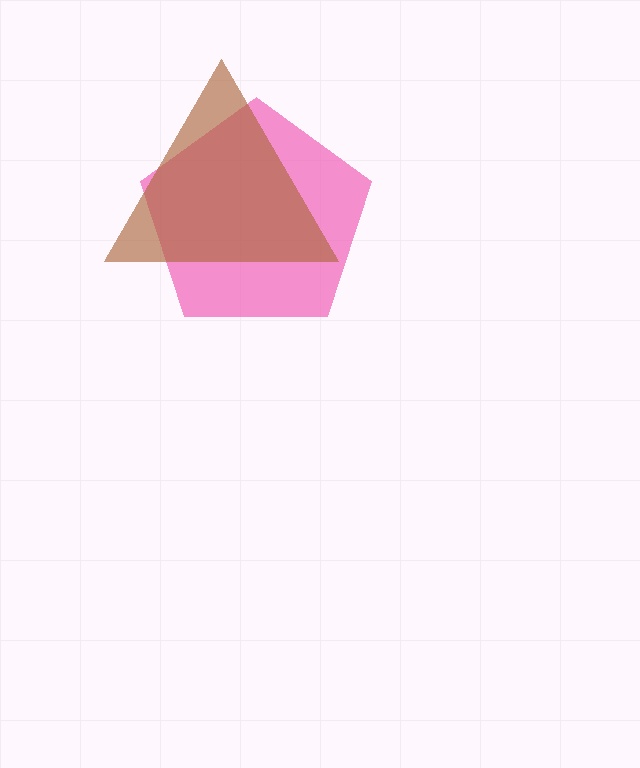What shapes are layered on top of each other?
The layered shapes are: a pink pentagon, a brown triangle.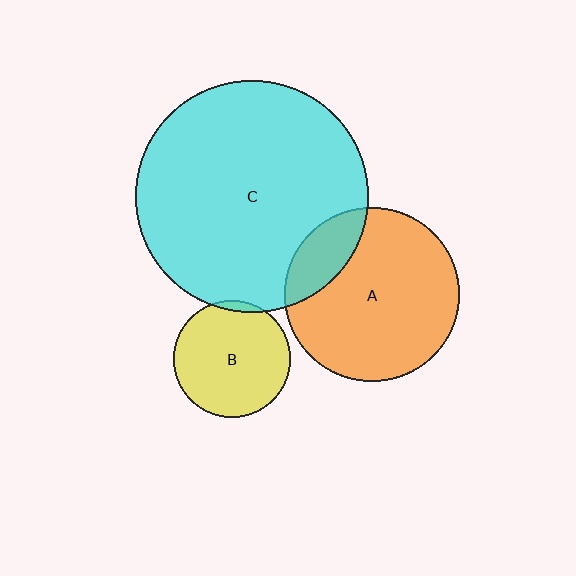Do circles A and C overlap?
Yes.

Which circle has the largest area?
Circle C (cyan).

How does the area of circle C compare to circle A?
Approximately 1.8 times.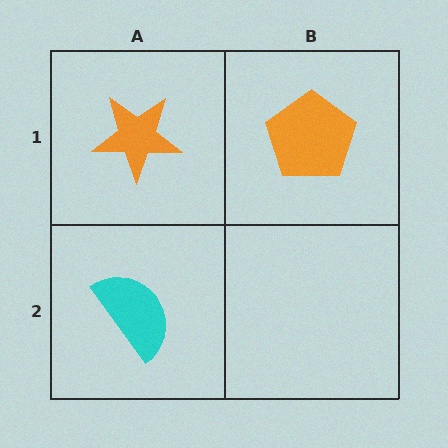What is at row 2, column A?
A cyan semicircle.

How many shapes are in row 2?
1 shape.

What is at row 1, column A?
An orange star.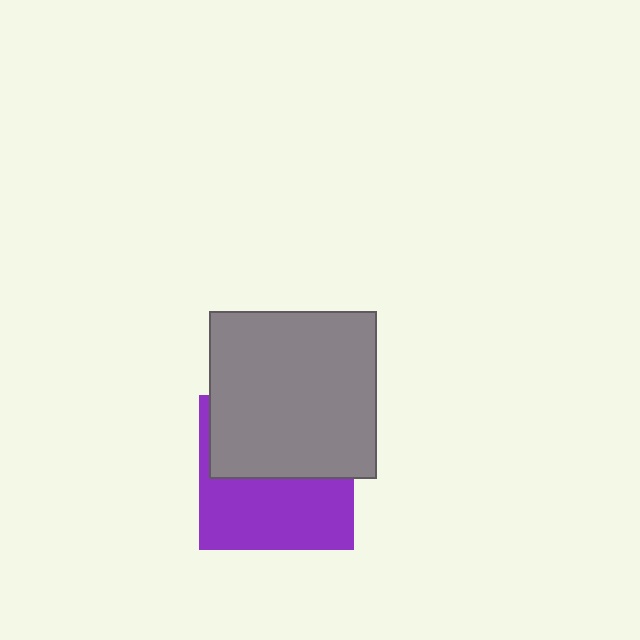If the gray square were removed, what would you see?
You would see the complete purple square.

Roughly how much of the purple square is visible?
About half of it is visible (roughly 49%).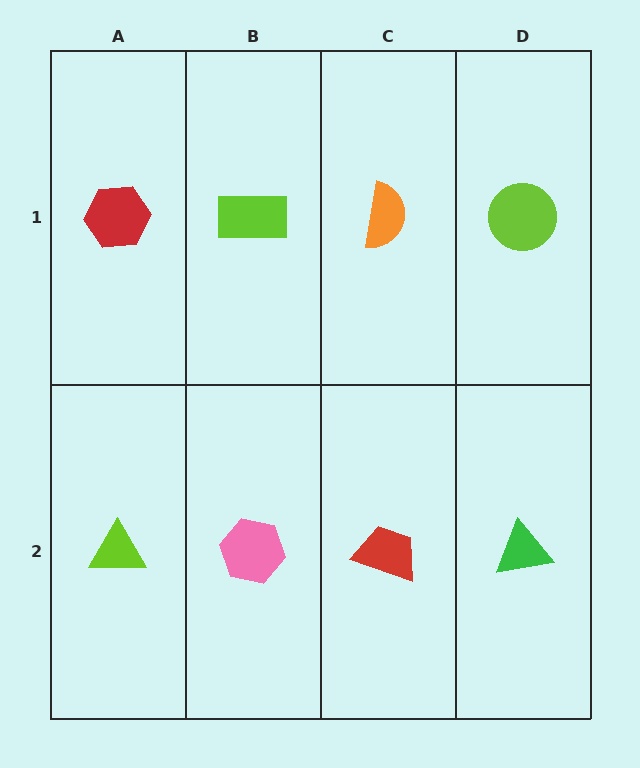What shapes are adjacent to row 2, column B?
A lime rectangle (row 1, column B), a lime triangle (row 2, column A), a red trapezoid (row 2, column C).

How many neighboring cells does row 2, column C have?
3.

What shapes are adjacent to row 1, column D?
A green triangle (row 2, column D), an orange semicircle (row 1, column C).